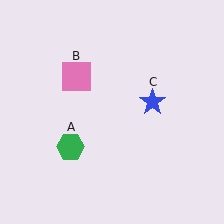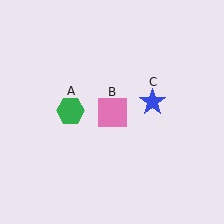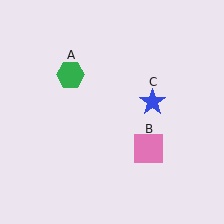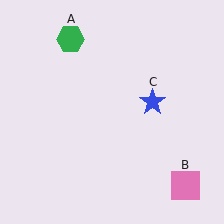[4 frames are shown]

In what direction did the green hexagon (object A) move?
The green hexagon (object A) moved up.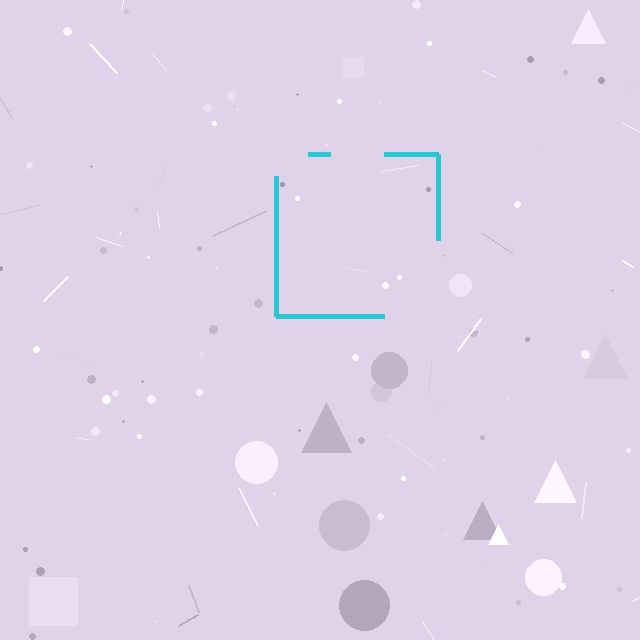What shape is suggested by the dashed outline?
The dashed outline suggests a square.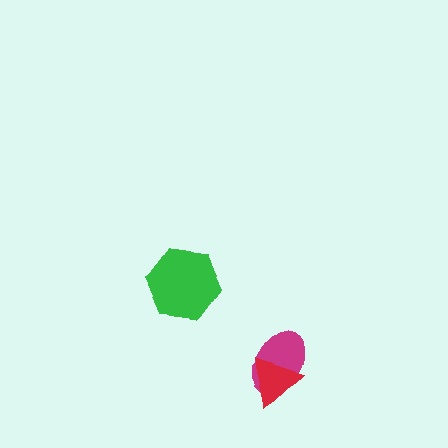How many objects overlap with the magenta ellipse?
1 object overlaps with the magenta ellipse.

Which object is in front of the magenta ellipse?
The red triangle is in front of the magenta ellipse.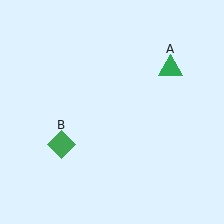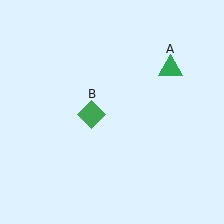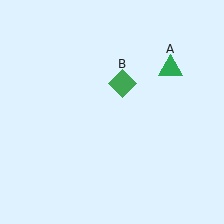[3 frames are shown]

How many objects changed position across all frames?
1 object changed position: green diamond (object B).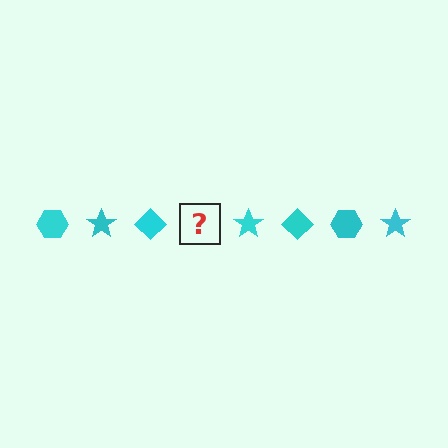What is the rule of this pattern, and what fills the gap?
The rule is that the pattern cycles through hexagon, star, diamond shapes in cyan. The gap should be filled with a cyan hexagon.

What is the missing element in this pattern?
The missing element is a cyan hexagon.